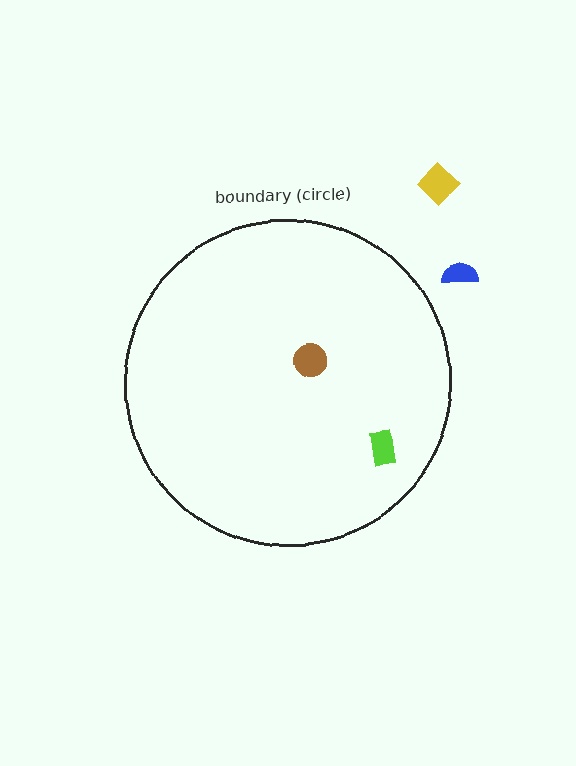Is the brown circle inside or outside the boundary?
Inside.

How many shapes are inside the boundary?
2 inside, 2 outside.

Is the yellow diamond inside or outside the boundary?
Outside.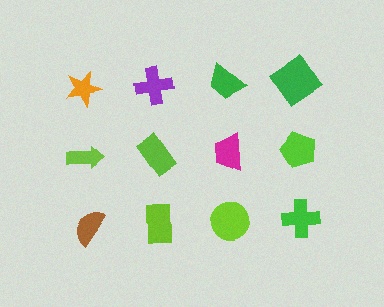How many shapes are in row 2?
4 shapes.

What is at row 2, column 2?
A lime rectangle.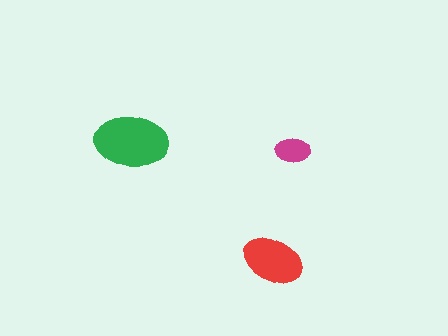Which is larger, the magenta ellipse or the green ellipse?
The green one.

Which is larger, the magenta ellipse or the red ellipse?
The red one.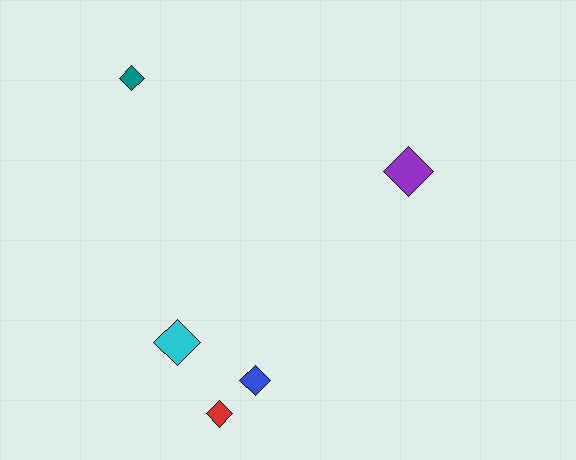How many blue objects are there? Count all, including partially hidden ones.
There is 1 blue object.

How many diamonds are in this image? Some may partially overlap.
There are 5 diamonds.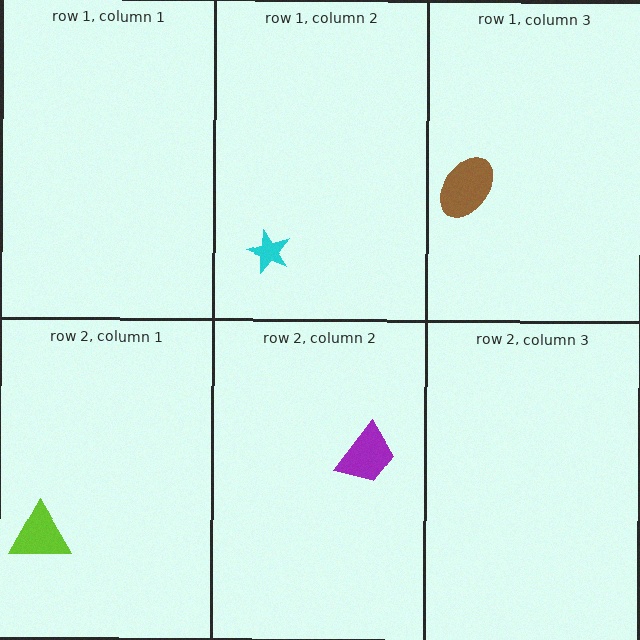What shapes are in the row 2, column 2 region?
The purple trapezoid.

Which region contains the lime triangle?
The row 2, column 1 region.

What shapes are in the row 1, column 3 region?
The brown ellipse.